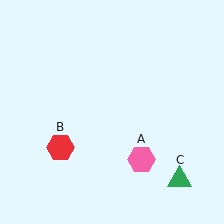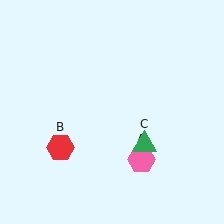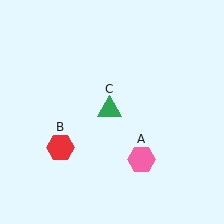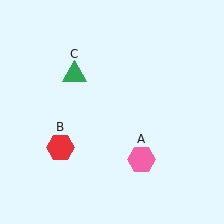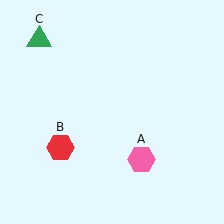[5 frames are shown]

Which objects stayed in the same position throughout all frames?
Pink hexagon (object A) and red hexagon (object B) remained stationary.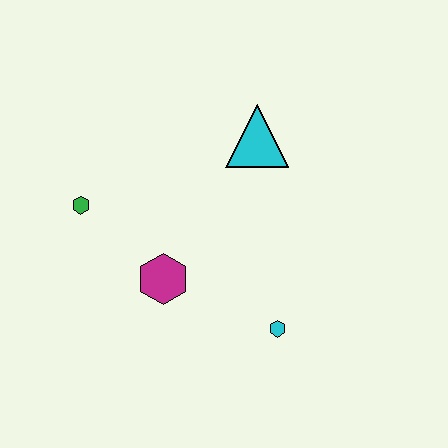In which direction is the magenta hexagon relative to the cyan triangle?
The magenta hexagon is below the cyan triangle.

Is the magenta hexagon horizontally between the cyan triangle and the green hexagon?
Yes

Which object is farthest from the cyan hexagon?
The green hexagon is farthest from the cyan hexagon.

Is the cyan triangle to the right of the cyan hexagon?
No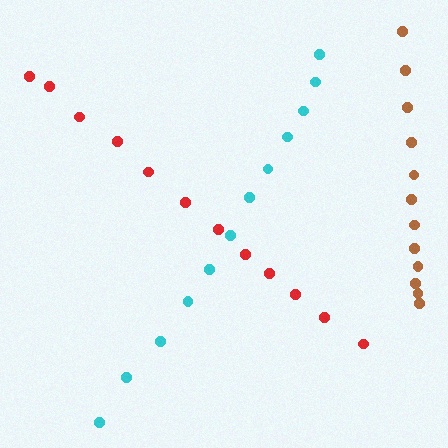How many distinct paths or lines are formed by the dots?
There are 3 distinct paths.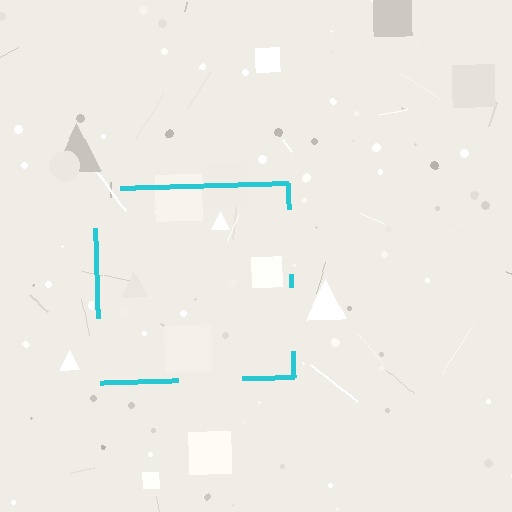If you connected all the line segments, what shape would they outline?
They would outline a square.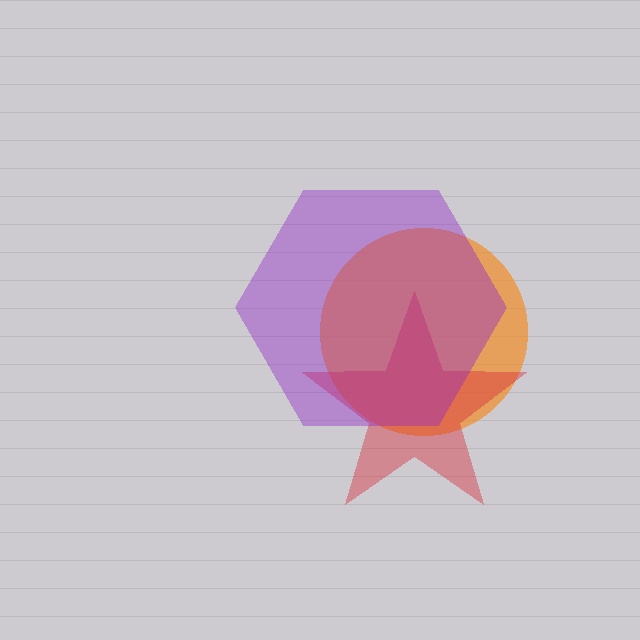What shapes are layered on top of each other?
The layered shapes are: an orange circle, a red star, a purple hexagon.